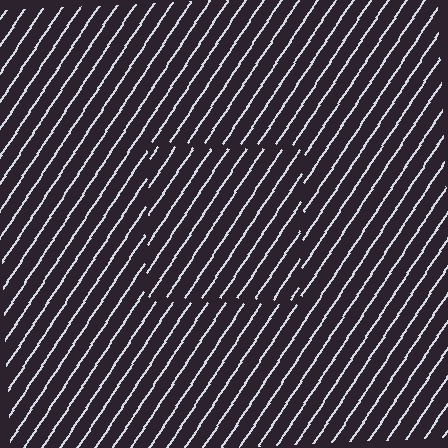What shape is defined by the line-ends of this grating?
An illusory square. The interior of the shape contains the same grating, shifted by half a period — the contour is defined by the phase discontinuity where line-ends from the inner and outer gratings abut.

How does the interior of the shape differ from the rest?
The interior of the shape contains the same grating, shifted by half a period — the contour is defined by the phase discontinuity where line-ends from the inner and outer gratings abut.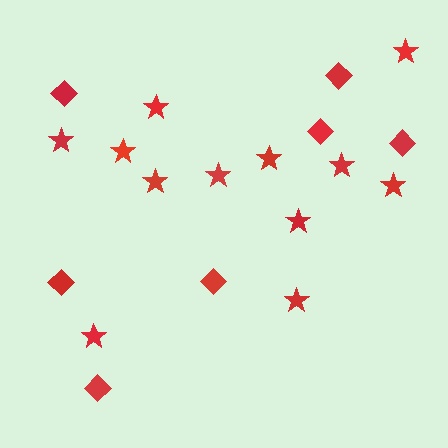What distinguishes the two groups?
There are 2 groups: one group of stars (12) and one group of diamonds (7).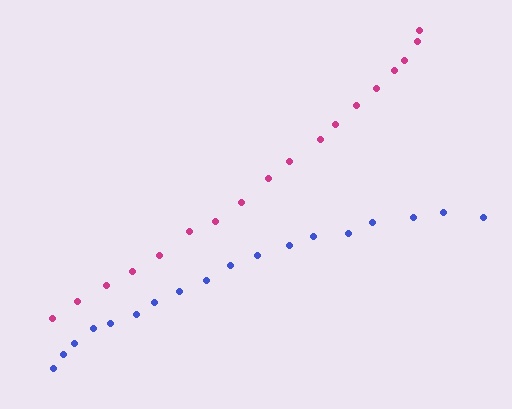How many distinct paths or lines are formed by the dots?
There are 2 distinct paths.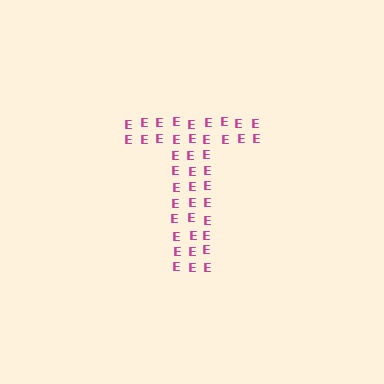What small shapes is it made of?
It is made of small letter E's.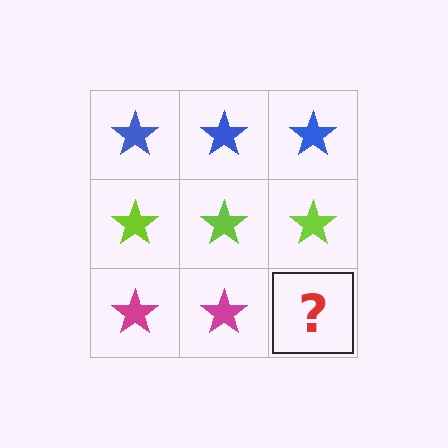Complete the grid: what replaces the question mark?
The question mark should be replaced with a magenta star.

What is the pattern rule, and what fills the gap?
The rule is that each row has a consistent color. The gap should be filled with a magenta star.